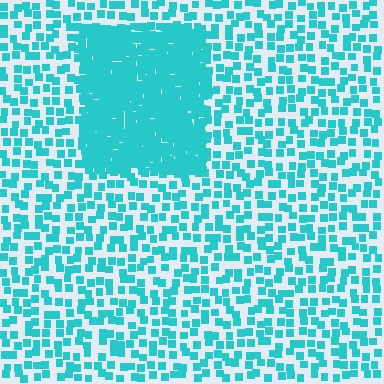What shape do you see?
I see a rectangle.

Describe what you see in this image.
The image contains small cyan elements arranged at two different densities. A rectangle-shaped region is visible where the elements are more densely packed than the surrounding area.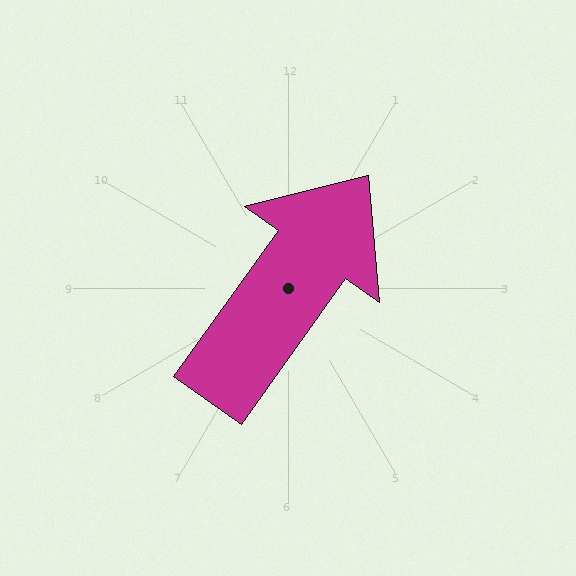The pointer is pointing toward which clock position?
Roughly 1 o'clock.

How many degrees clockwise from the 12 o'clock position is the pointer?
Approximately 36 degrees.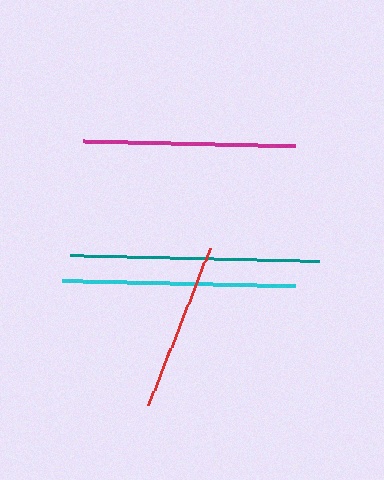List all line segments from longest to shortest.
From longest to shortest: teal, cyan, magenta, red.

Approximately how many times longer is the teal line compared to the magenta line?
The teal line is approximately 1.2 times the length of the magenta line.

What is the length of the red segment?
The red segment is approximately 168 pixels long.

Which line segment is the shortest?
The red line is the shortest at approximately 168 pixels.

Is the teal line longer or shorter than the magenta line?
The teal line is longer than the magenta line.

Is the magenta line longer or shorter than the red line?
The magenta line is longer than the red line.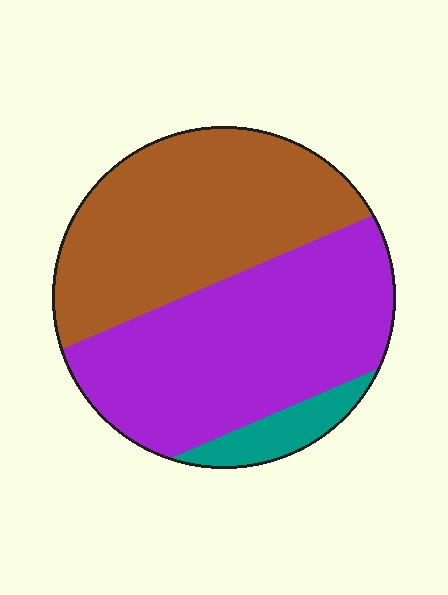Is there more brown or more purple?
Purple.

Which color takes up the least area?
Teal, at roughly 10%.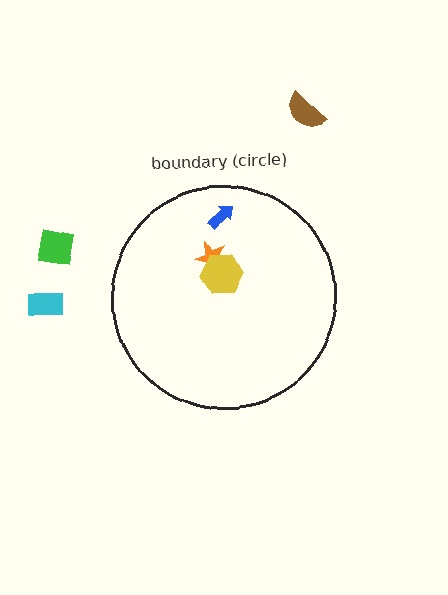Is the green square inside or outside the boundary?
Outside.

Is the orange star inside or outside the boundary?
Inside.